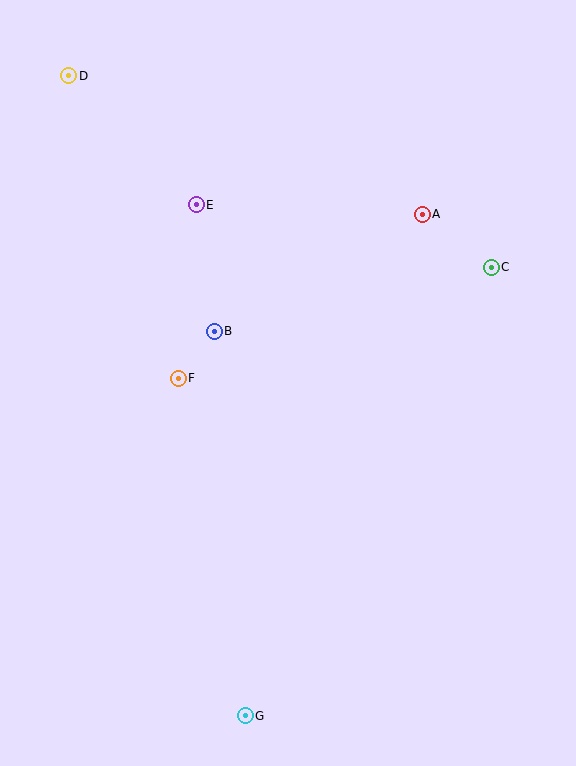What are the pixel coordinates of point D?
Point D is at (69, 76).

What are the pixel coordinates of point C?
Point C is at (491, 267).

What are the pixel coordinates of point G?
Point G is at (245, 716).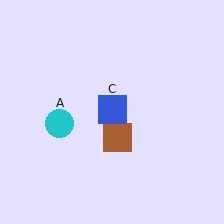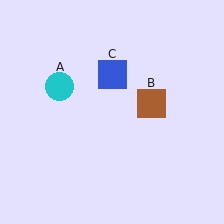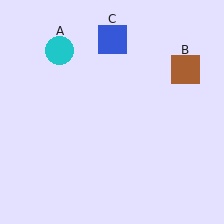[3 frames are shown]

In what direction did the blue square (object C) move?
The blue square (object C) moved up.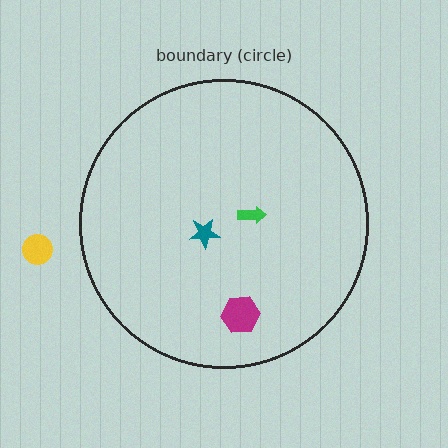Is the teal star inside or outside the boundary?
Inside.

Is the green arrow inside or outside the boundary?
Inside.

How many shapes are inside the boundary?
3 inside, 1 outside.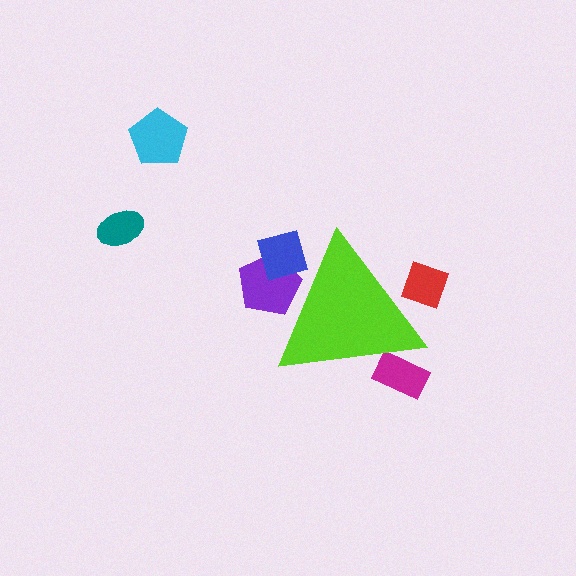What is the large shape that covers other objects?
A lime triangle.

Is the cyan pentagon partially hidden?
No, the cyan pentagon is fully visible.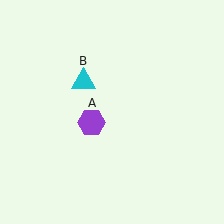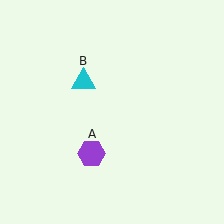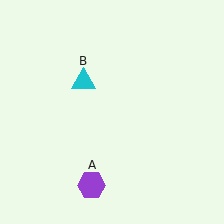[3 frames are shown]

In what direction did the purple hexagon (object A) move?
The purple hexagon (object A) moved down.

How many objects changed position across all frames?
1 object changed position: purple hexagon (object A).